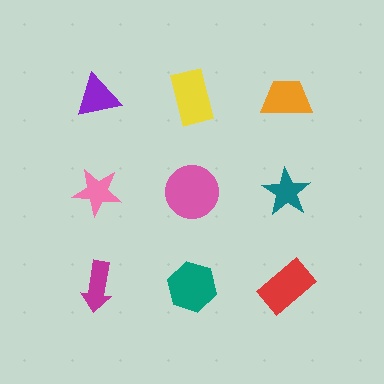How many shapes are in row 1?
3 shapes.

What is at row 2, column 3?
A teal star.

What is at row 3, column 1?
A magenta arrow.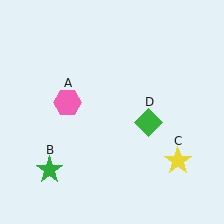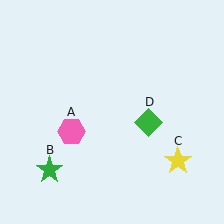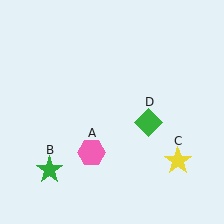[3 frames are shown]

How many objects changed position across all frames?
1 object changed position: pink hexagon (object A).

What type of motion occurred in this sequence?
The pink hexagon (object A) rotated counterclockwise around the center of the scene.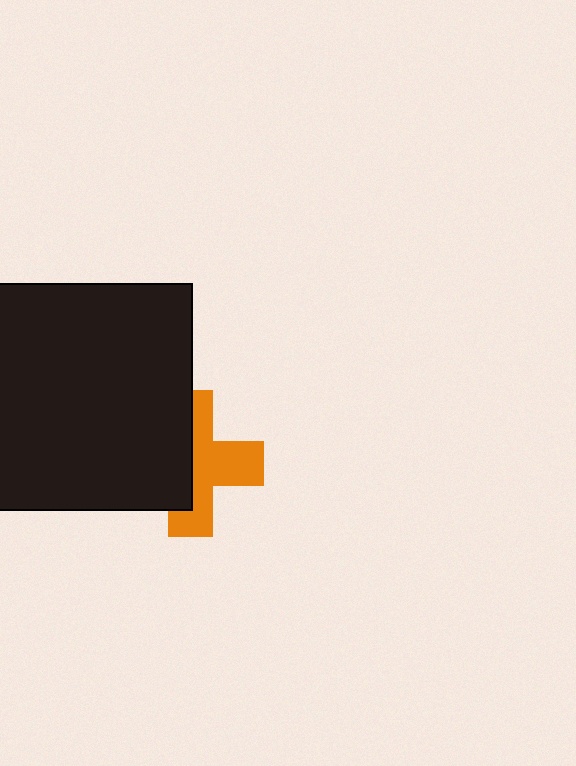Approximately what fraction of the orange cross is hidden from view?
Roughly 48% of the orange cross is hidden behind the black square.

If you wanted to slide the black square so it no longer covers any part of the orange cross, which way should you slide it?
Slide it left — that is the most direct way to separate the two shapes.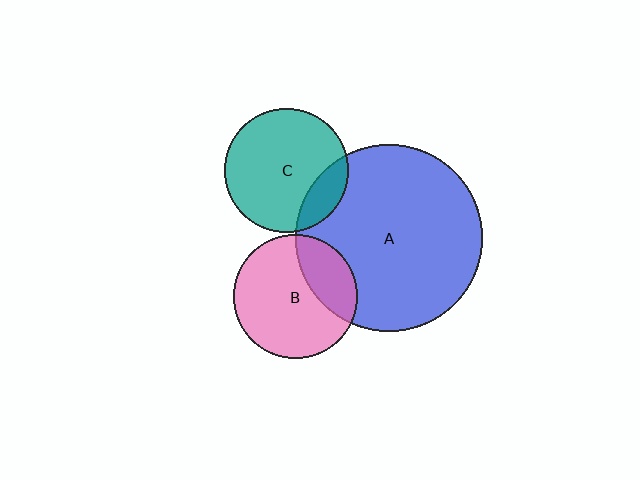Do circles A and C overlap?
Yes.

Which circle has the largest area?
Circle A (blue).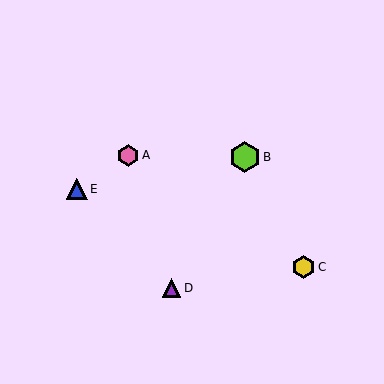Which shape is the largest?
The lime hexagon (labeled B) is the largest.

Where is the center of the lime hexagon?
The center of the lime hexagon is at (245, 157).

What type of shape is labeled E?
Shape E is a blue triangle.